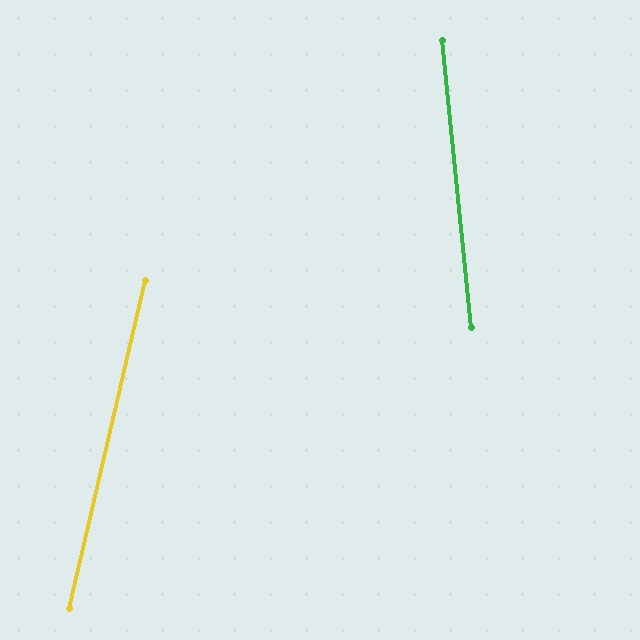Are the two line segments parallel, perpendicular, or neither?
Neither parallel nor perpendicular — they differ by about 19°.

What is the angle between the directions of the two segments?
Approximately 19 degrees.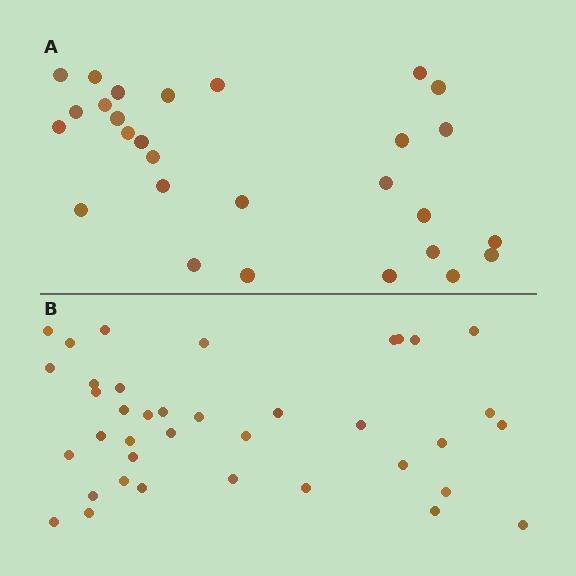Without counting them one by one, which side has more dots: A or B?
Region B (the bottom region) has more dots.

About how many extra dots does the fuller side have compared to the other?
Region B has roughly 10 or so more dots than region A.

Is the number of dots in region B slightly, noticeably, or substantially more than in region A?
Region B has noticeably more, but not dramatically so. The ratio is roughly 1.4 to 1.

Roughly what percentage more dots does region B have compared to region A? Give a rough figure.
About 35% more.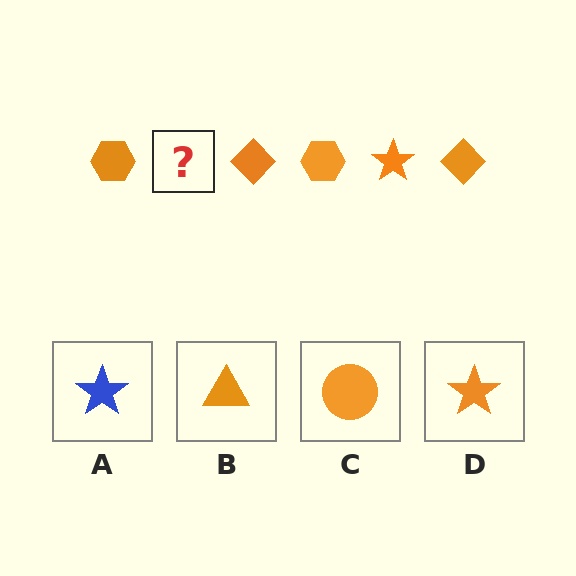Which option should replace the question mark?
Option D.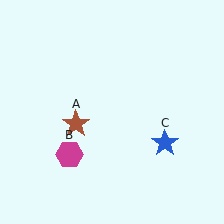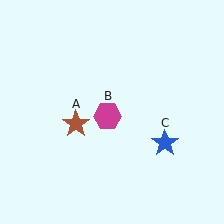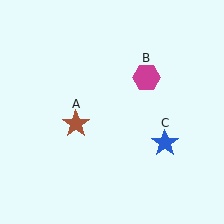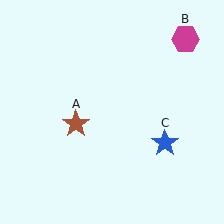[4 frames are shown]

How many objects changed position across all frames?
1 object changed position: magenta hexagon (object B).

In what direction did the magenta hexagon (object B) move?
The magenta hexagon (object B) moved up and to the right.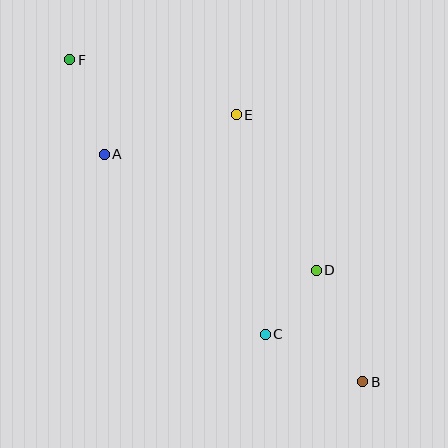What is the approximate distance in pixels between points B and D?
The distance between B and D is approximately 121 pixels.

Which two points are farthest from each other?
Points B and F are farthest from each other.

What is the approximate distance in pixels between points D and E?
The distance between D and E is approximately 175 pixels.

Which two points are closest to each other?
Points C and D are closest to each other.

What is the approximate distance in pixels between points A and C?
The distance between A and C is approximately 241 pixels.